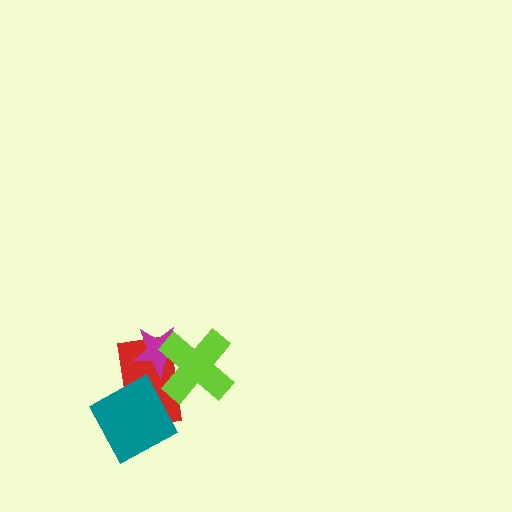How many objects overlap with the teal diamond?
1 object overlaps with the teal diamond.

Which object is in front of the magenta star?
The lime cross is in front of the magenta star.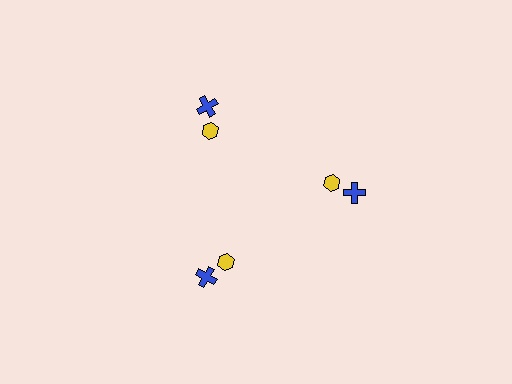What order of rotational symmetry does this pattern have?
This pattern has 3-fold rotational symmetry.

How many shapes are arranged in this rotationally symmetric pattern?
There are 6 shapes, arranged in 3 groups of 2.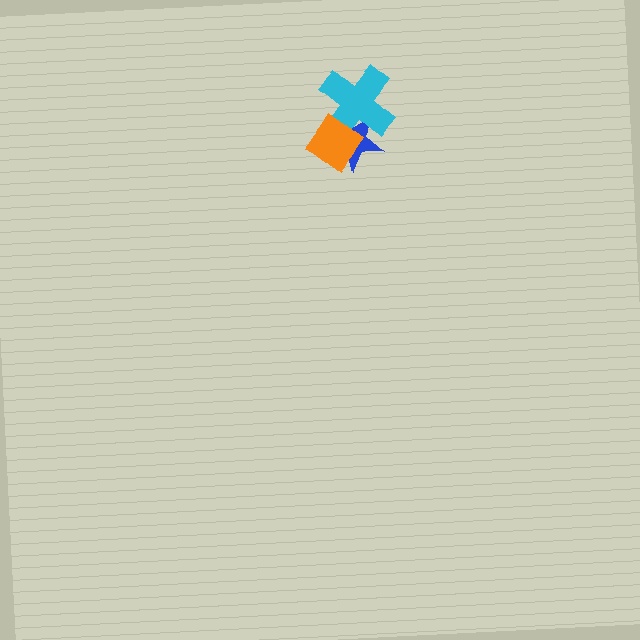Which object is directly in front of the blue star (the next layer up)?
The cyan cross is directly in front of the blue star.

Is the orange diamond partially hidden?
No, no other shape covers it.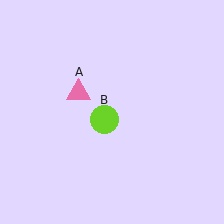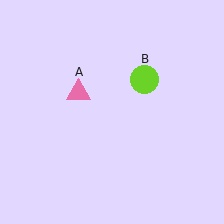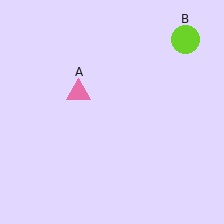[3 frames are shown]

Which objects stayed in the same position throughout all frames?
Pink triangle (object A) remained stationary.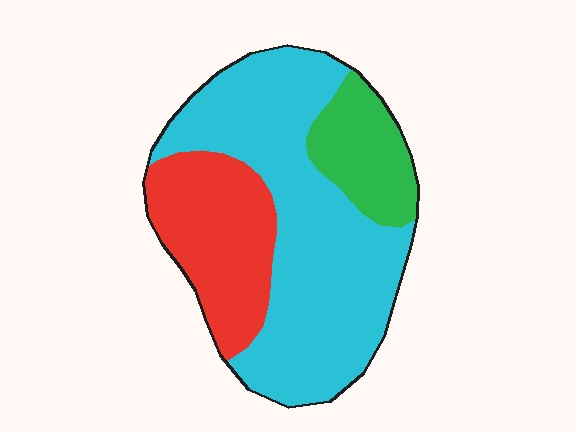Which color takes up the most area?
Cyan, at roughly 60%.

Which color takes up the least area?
Green, at roughly 15%.